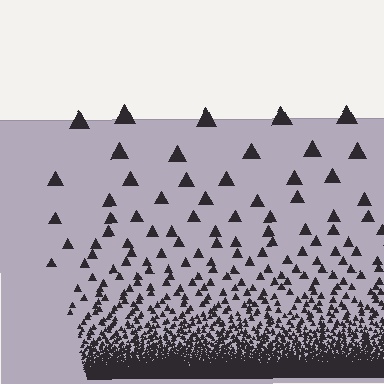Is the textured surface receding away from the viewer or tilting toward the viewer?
The surface appears to tilt toward the viewer. Texture elements get larger and sparser toward the top.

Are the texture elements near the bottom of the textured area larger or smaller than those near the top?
Smaller. The gradient is inverted — elements near the bottom are smaller and denser.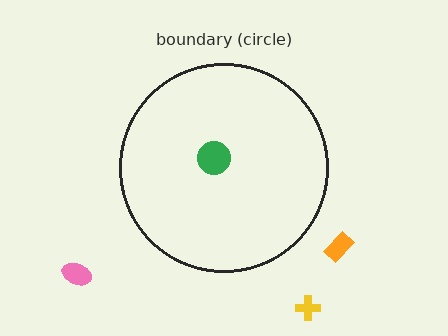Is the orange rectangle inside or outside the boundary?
Outside.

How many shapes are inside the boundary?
1 inside, 3 outside.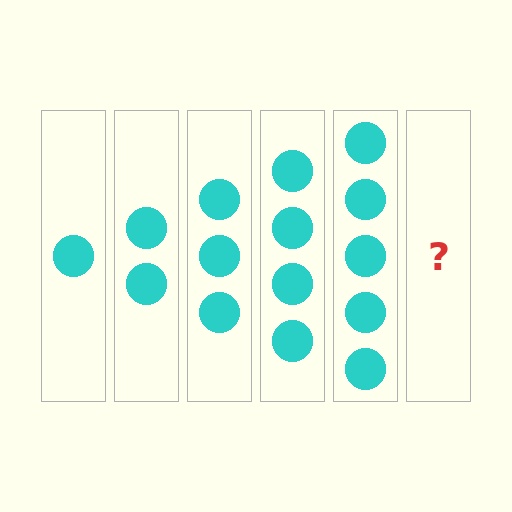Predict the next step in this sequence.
The next step is 6 circles.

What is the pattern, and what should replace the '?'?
The pattern is that each step adds one more circle. The '?' should be 6 circles.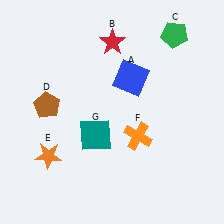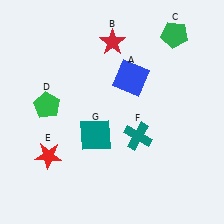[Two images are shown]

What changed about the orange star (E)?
In Image 1, E is orange. In Image 2, it changed to red.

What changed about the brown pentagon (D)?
In Image 1, D is brown. In Image 2, it changed to green.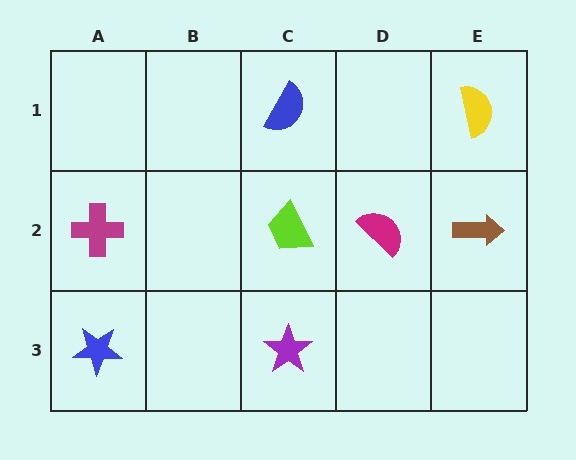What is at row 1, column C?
A blue semicircle.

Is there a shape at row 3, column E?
No, that cell is empty.